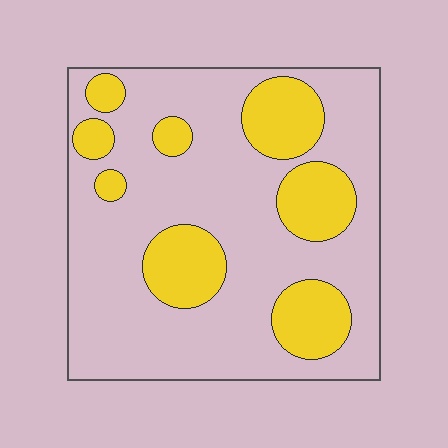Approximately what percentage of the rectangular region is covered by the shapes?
Approximately 25%.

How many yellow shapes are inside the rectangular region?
8.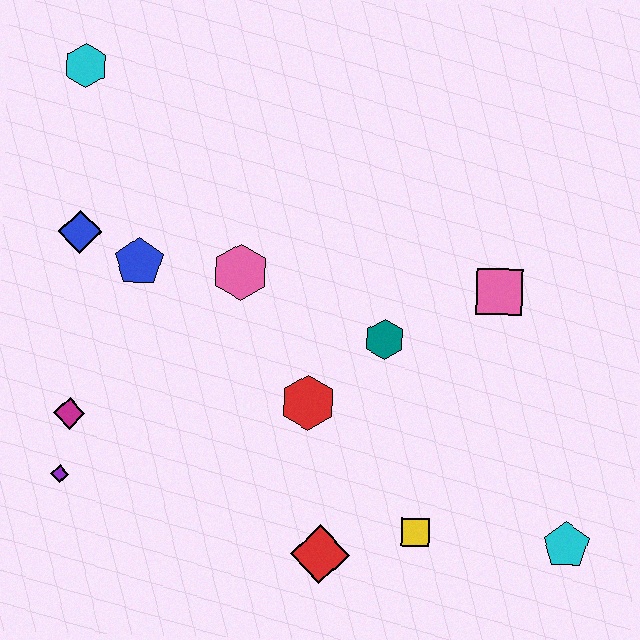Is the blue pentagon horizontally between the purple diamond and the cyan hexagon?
No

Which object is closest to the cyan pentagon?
The yellow square is closest to the cyan pentagon.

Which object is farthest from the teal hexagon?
The cyan hexagon is farthest from the teal hexagon.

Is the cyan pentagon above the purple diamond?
No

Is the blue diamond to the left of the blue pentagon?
Yes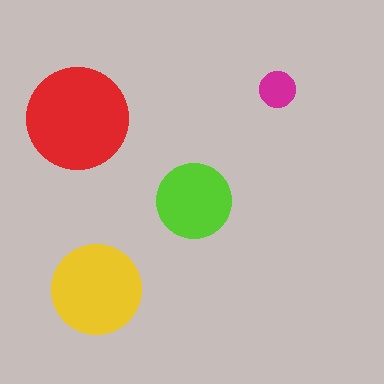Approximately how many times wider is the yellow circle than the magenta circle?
About 2.5 times wider.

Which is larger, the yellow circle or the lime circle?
The yellow one.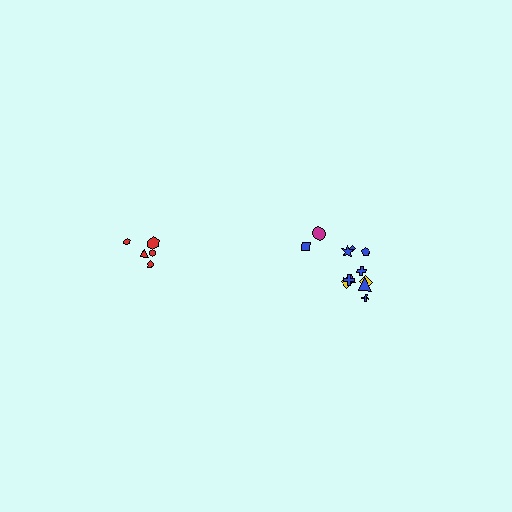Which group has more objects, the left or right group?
The right group.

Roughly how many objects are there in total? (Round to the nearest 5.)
Roughly 15 objects in total.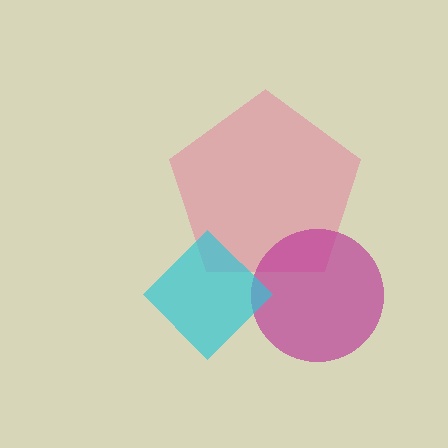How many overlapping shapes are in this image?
There are 3 overlapping shapes in the image.